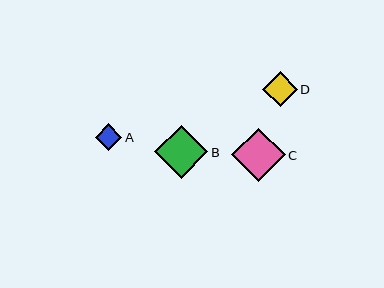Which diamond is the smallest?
Diamond A is the smallest with a size of approximately 26 pixels.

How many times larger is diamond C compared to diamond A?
Diamond C is approximately 2.0 times the size of diamond A.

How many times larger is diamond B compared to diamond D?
Diamond B is approximately 1.5 times the size of diamond D.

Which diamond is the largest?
Diamond C is the largest with a size of approximately 53 pixels.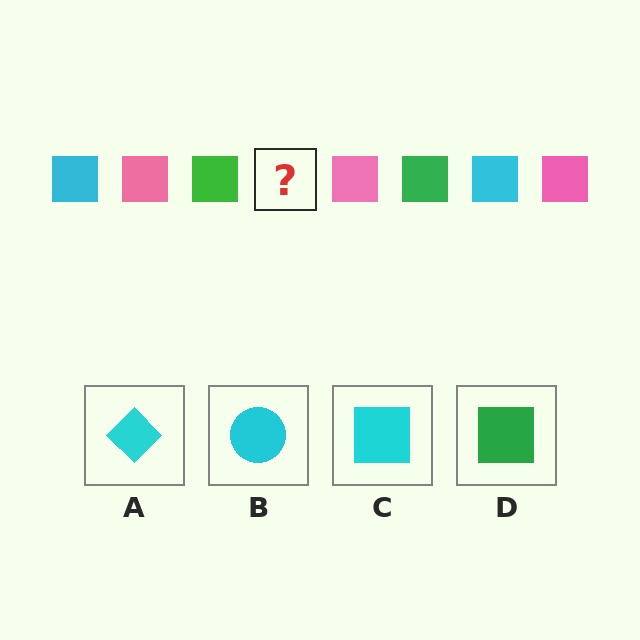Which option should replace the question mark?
Option C.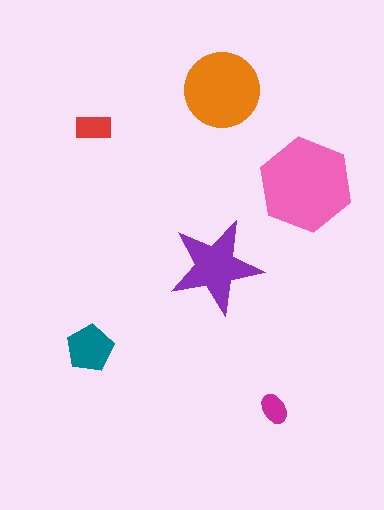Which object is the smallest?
The magenta ellipse.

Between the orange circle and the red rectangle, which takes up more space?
The orange circle.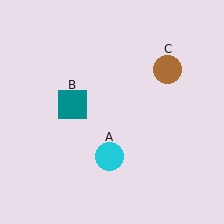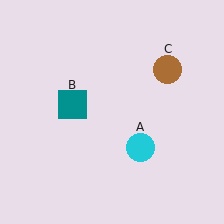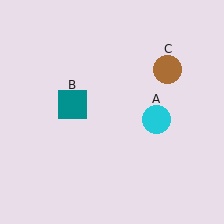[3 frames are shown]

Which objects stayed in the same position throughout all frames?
Teal square (object B) and brown circle (object C) remained stationary.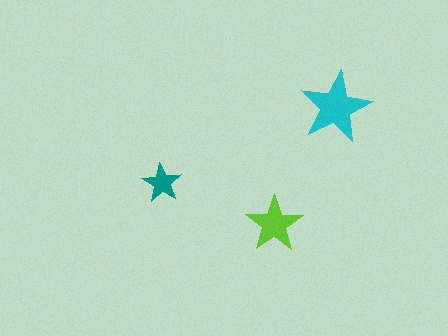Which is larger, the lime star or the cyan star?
The cyan one.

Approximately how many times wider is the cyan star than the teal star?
About 2 times wider.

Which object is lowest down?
The lime star is bottommost.